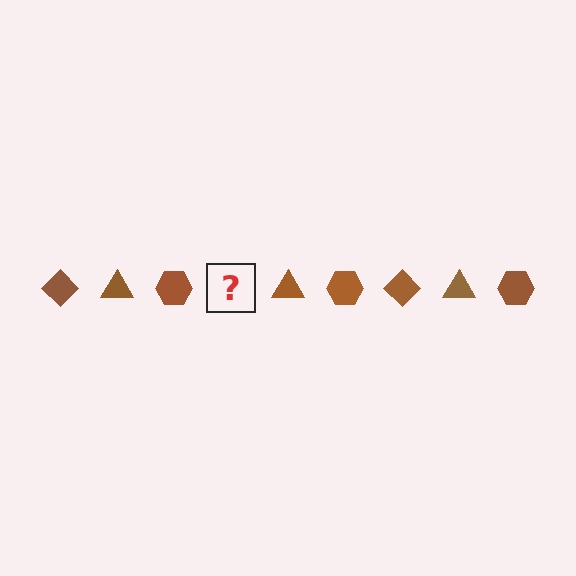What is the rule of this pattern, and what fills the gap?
The rule is that the pattern cycles through diamond, triangle, hexagon shapes in brown. The gap should be filled with a brown diamond.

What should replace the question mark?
The question mark should be replaced with a brown diamond.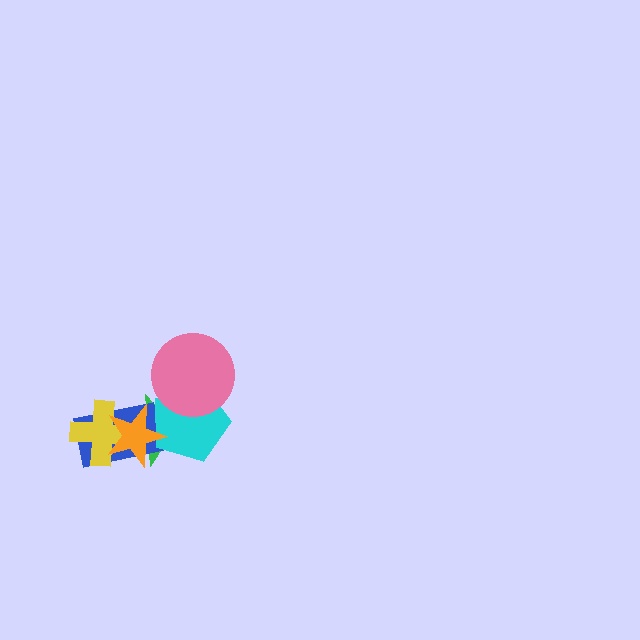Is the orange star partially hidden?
No, no other shape covers it.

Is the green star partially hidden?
Yes, it is partially covered by another shape.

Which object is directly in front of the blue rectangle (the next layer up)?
The cyan pentagon is directly in front of the blue rectangle.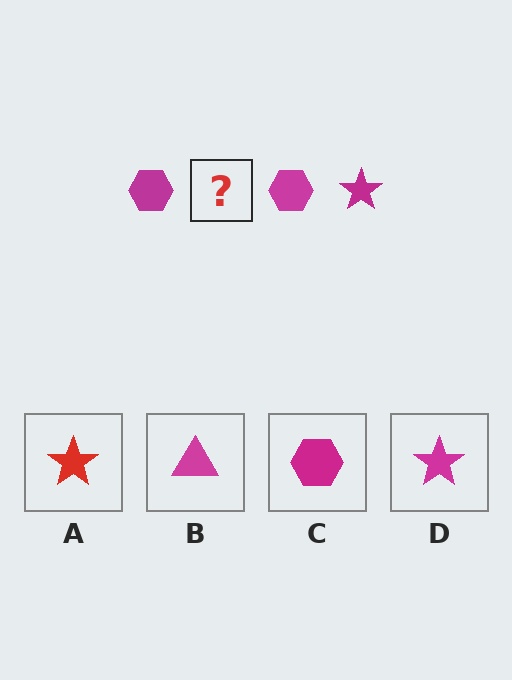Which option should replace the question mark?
Option D.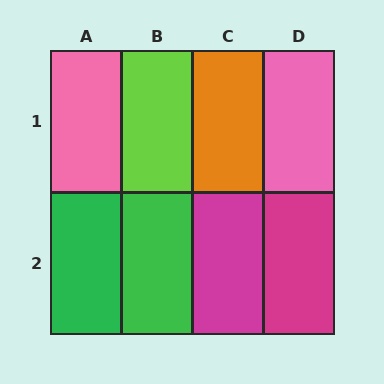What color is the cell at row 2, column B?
Green.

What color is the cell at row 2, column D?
Magenta.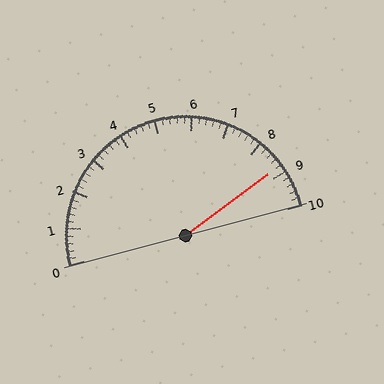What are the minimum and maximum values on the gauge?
The gauge ranges from 0 to 10.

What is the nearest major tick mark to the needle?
The nearest major tick mark is 9.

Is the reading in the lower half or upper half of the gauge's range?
The reading is in the upper half of the range (0 to 10).